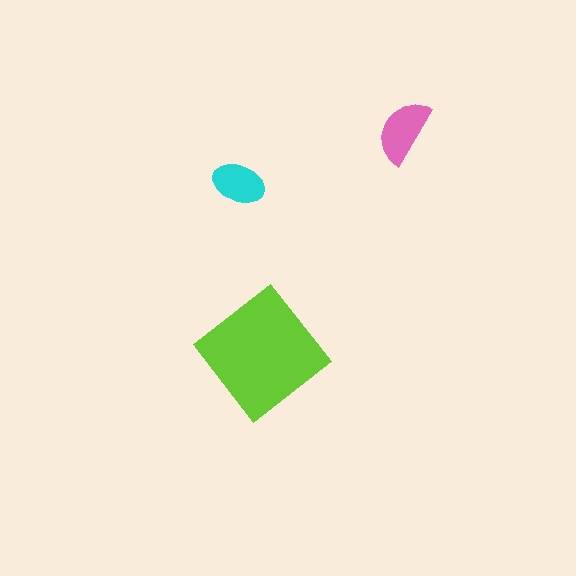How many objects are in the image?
There are 3 objects in the image.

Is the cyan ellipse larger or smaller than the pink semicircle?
Smaller.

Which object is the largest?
The lime diamond.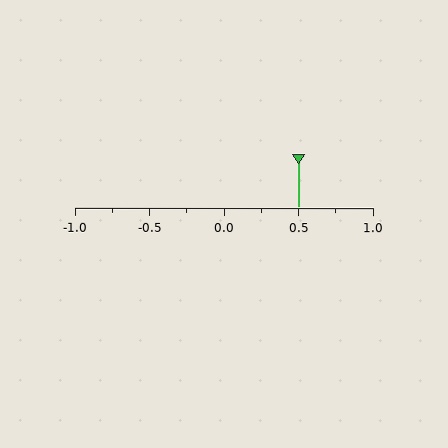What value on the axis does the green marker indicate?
The marker indicates approximately 0.5.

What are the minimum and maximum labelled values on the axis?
The axis runs from -1.0 to 1.0.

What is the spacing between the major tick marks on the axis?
The major ticks are spaced 0.5 apart.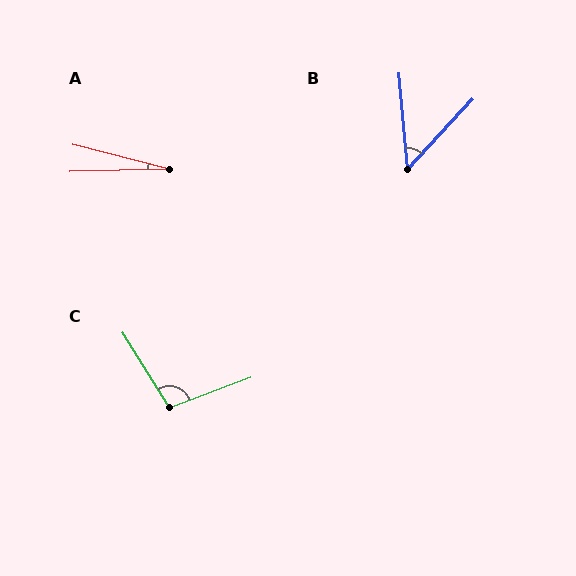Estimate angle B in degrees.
Approximately 48 degrees.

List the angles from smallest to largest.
A (16°), B (48°), C (101°).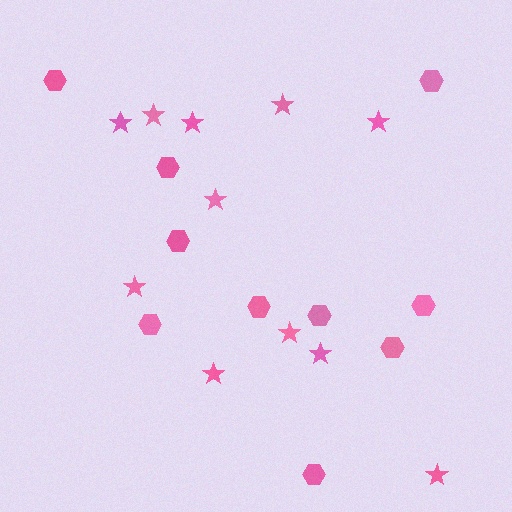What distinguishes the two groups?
There are 2 groups: one group of hexagons (10) and one group of stars (11).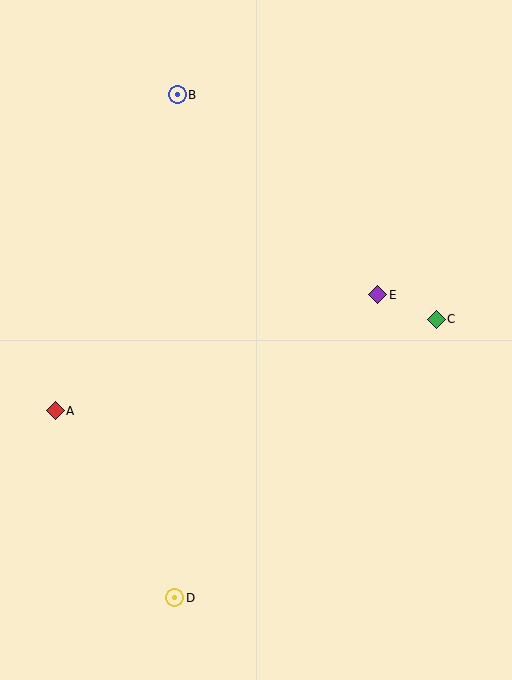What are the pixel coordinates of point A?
Point A is at (55, 411).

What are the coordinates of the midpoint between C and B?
The midpoint between C and B is at (307, 207).